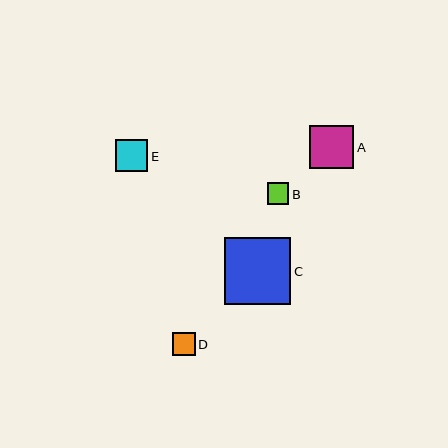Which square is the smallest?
Square B is the smallest with a size of approximately 22 pixels.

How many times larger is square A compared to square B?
Square A is approximately 2.0 times the size of square B.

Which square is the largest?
Square C is the largest with a size of approximately 67 pixels.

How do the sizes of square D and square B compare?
Square D and square B are approximately the same size.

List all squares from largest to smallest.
From largest to smallest: C, A, E, D, B.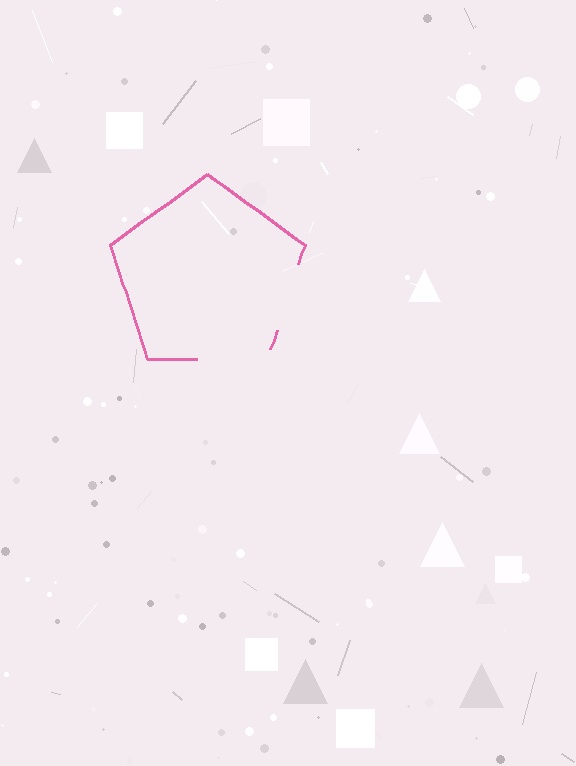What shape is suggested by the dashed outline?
The dashed outline suggests a pentagon.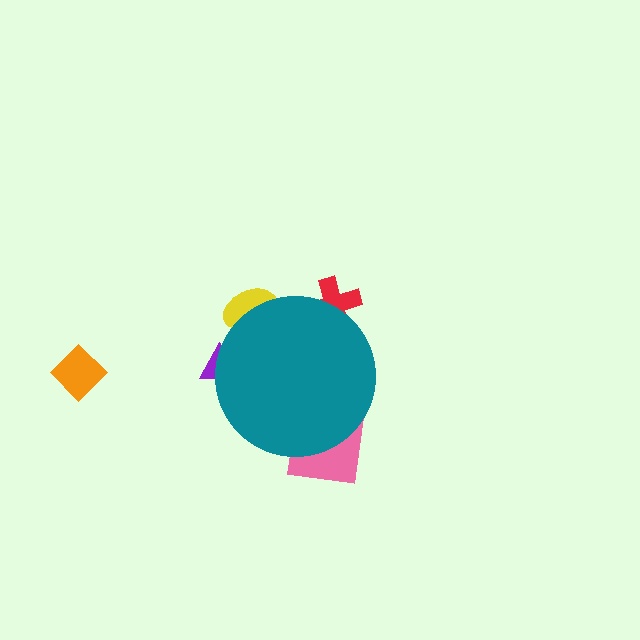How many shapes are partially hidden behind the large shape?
4 shapes are partially hidden.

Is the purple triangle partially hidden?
Yes, the purple triangle is partially hidden behind the teal circle.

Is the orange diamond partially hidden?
No, the orange diamond is fully visible.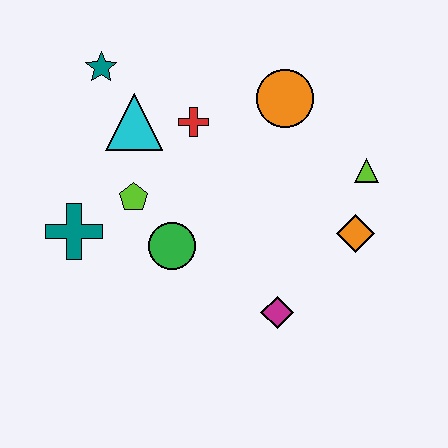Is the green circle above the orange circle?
No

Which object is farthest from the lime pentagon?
The lime triangle is farthest from the lime pentagon.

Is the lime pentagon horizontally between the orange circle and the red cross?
No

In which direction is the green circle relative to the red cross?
The green circle is below the red cross.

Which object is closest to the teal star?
The cyan triangle is closest to the teal star.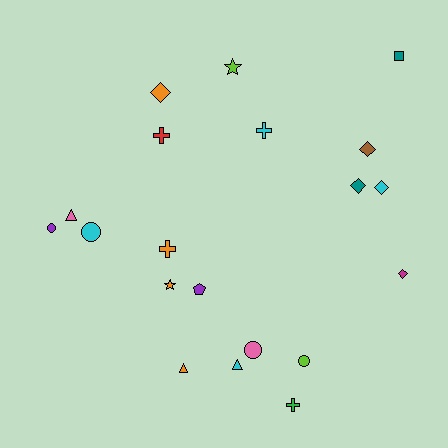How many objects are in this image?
There are 20 objects.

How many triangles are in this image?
There are 3 triangles.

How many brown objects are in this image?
There is 1 brown object.